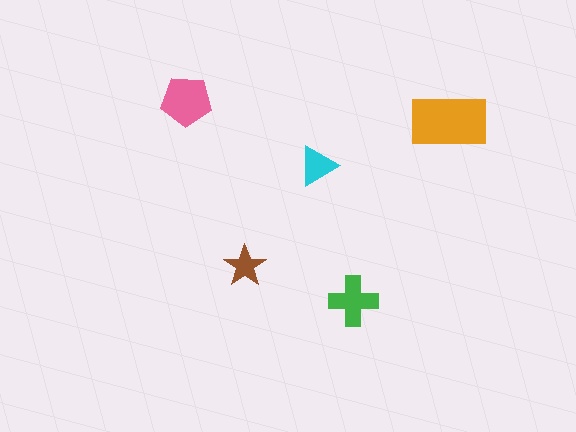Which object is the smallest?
The brown star.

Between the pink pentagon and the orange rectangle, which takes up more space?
The orange rectangle.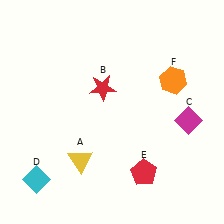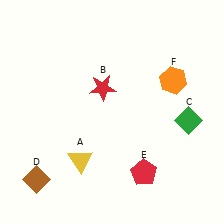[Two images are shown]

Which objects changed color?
C changed from magenta to green. D changed from cyan to brown.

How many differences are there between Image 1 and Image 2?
There are 2 differences between the two images.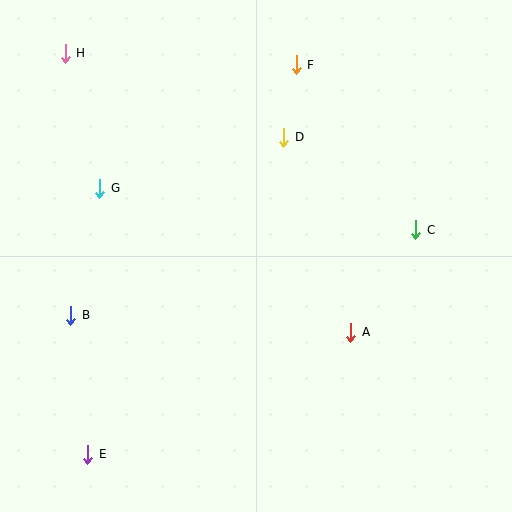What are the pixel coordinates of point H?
Point H is at (65, 53).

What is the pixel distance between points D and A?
The distance between D and A is 206 pixels.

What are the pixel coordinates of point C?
Point C is at (416, 230).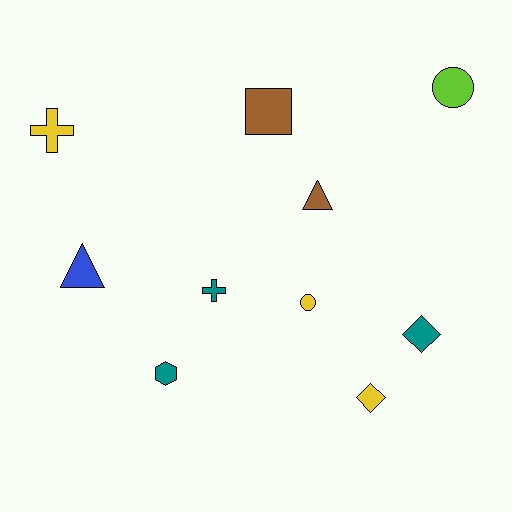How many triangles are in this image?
There are 2 triangles.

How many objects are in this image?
There are 10 objects.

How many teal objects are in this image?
There are 3 teal objects.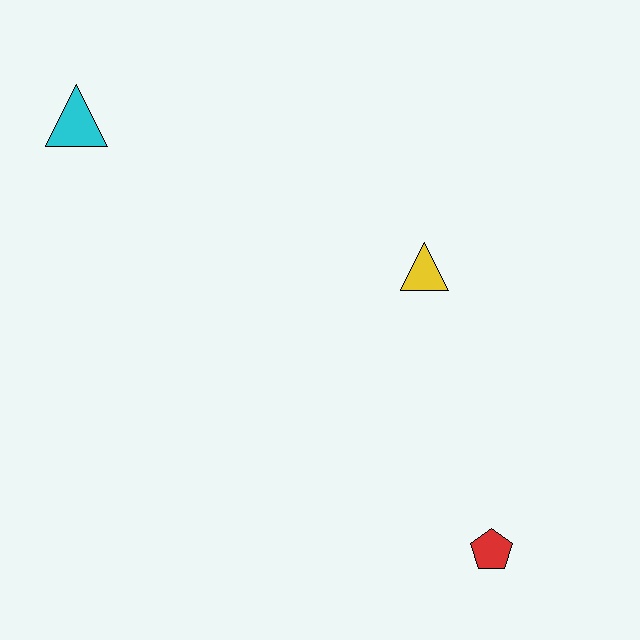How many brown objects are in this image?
There are no brown objects.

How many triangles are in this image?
There are 2 triangles.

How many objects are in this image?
There are 3 objects.